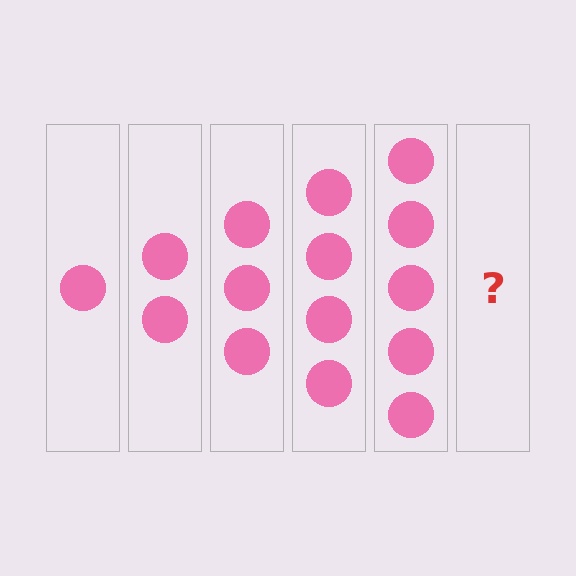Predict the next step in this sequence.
The next step is 6 circles.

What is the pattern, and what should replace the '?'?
The pattern is that each step adds one more circle. The '?' should be 6 circles.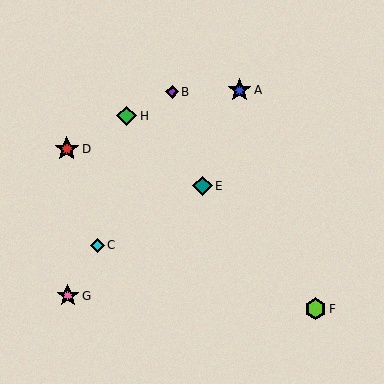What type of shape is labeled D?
Shape D is a red star.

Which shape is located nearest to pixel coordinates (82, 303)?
The pink star (labeled G) at (68, 296) is nearest to that location.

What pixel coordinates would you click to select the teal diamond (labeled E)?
Click at (203, 186) to select the teal diamond E.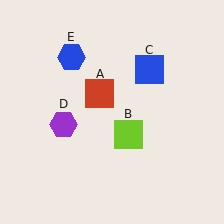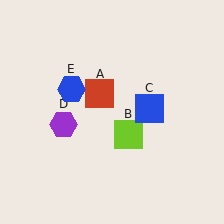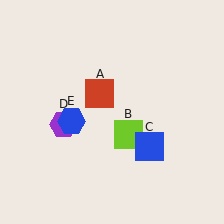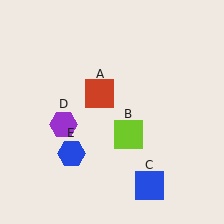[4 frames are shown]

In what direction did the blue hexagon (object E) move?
The blue hexagon (object E) moved down.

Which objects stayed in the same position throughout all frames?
Red square (object A) and lime square (object B) and purple hexagon (object D) remained stationary.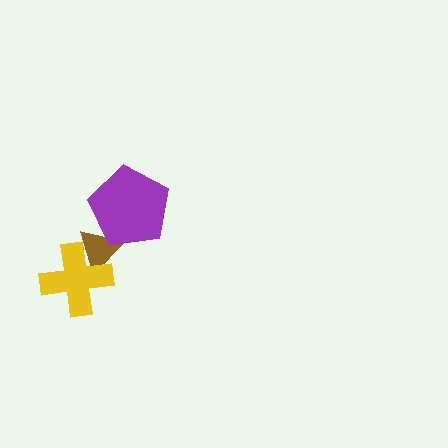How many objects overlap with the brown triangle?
2 objects overlap with the brown triangle.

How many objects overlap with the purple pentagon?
1 object overlaps with the purple pentagon.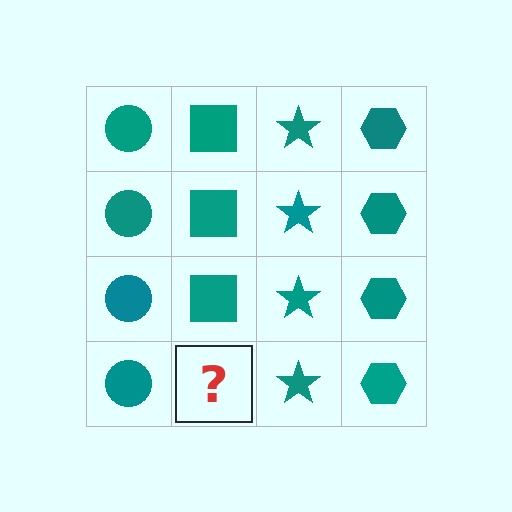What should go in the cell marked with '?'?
The missing cell should contain a teal square.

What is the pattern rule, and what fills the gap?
The rule is that each column has a consistent shape. The gap should be filled with a teal square.